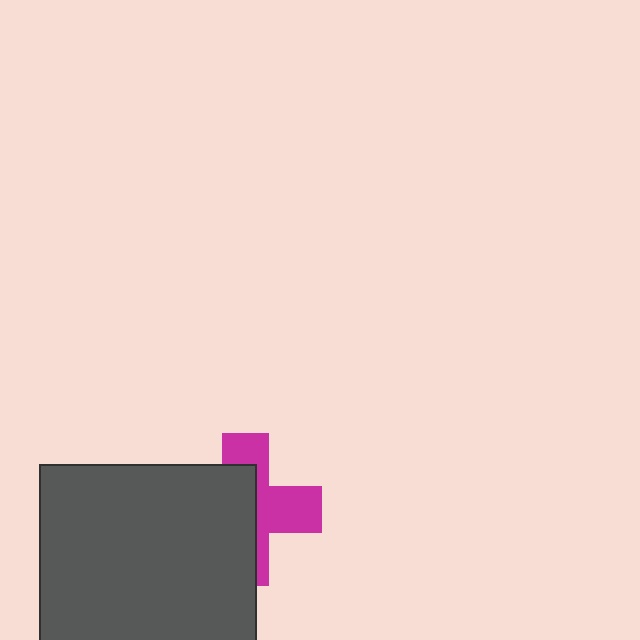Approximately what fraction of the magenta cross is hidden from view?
Roughly 56% of the magenta cross is hidden behind the dark gray square.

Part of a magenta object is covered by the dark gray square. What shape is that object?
It is a cross.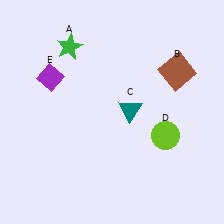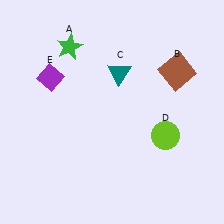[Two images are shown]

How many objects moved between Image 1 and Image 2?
1 object moved between the two images.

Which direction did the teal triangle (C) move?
The teal triangle (C) moved up.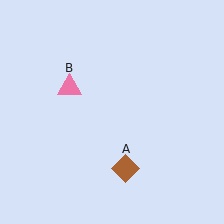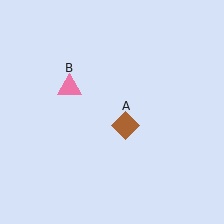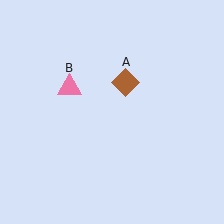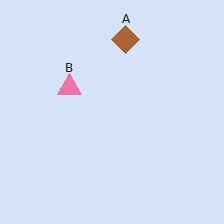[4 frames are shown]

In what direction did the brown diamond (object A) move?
The brown diamond (object A) moved up.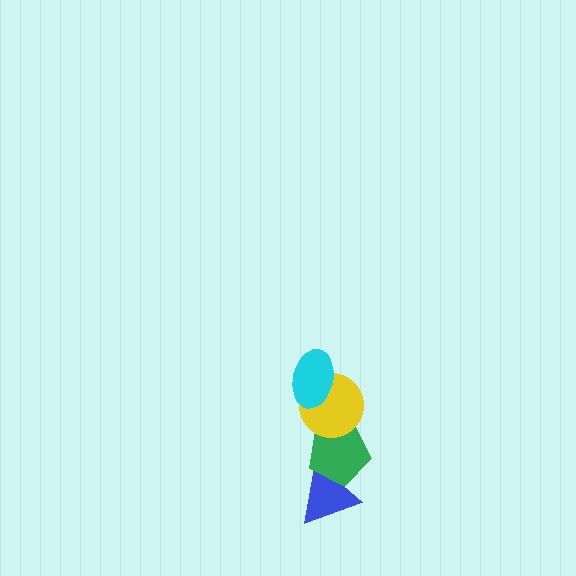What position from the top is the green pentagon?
The green pentagon is 3rd from the top.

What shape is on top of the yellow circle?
The cyan ellipse is on top of the yellow circle.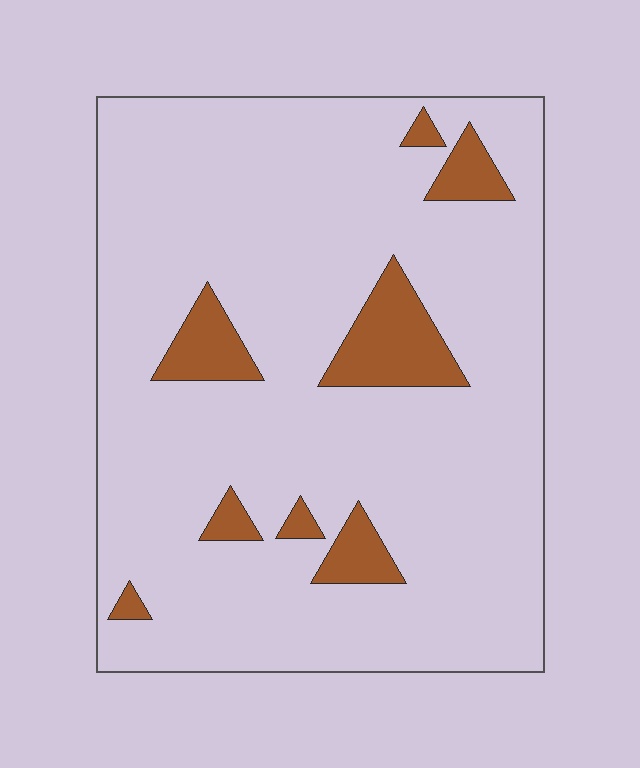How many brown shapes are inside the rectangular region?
8.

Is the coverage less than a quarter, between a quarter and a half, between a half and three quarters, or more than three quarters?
Less than a quarter.